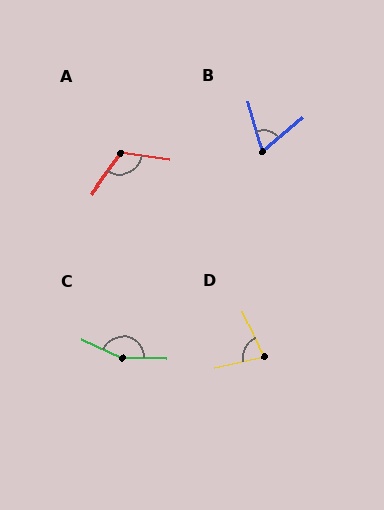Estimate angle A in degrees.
Approximately 118 degrees.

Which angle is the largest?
C, at approximately 156 degrees.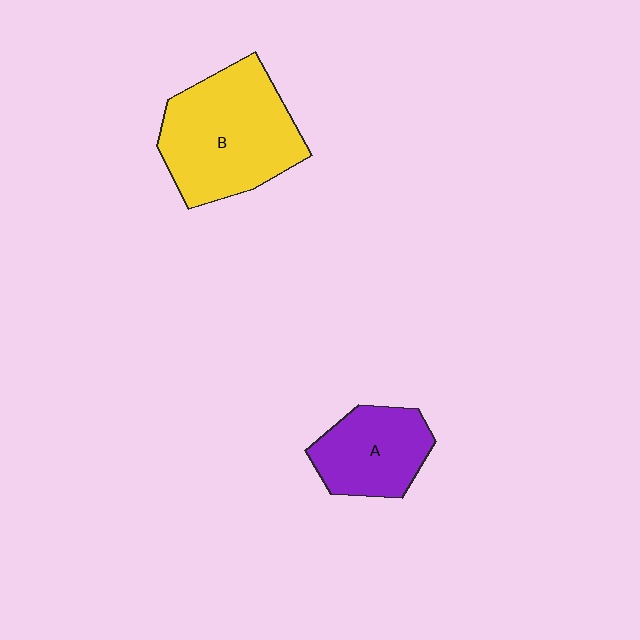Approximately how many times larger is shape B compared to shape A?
Approximately 1.7 times.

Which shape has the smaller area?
Shape A (purple).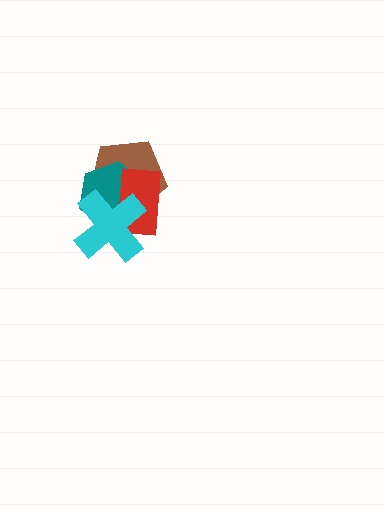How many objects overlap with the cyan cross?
3 objects overlap with the cyan cross.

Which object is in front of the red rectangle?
The cyan cross is in front of the red rectangle.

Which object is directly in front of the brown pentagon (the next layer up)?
The teal hexagon is directly in front of the brown pentagon.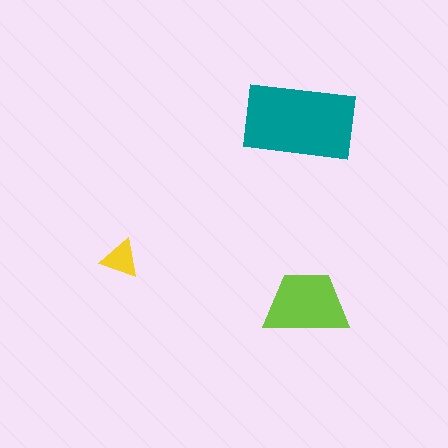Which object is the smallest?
The yellow triangle.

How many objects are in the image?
There are 3 objects in the image.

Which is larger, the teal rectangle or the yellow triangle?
The teal rectangle.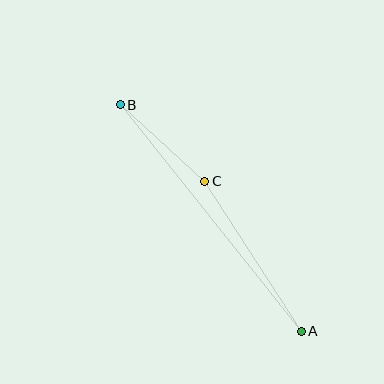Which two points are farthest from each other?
Points A and B are farthest from each other.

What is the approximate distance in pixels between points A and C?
The distance between A and C is approximately 178 pixels.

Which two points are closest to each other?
Points B and C are closest to each other.